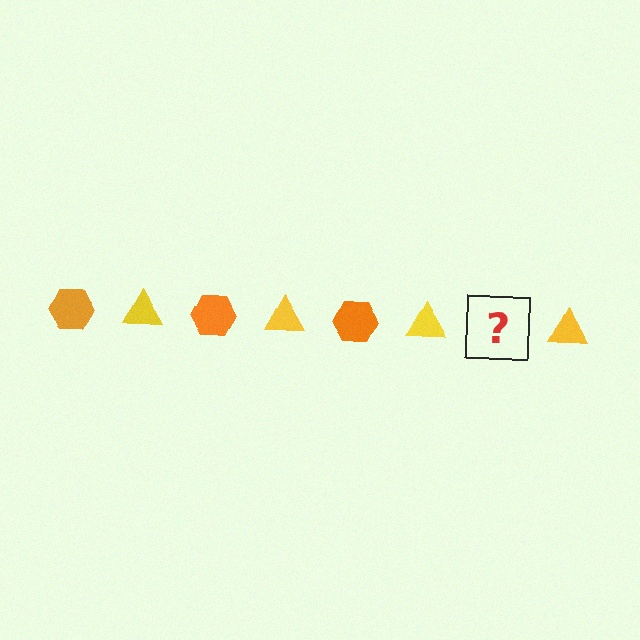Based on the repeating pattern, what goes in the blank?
The blank should be an orange hexagon.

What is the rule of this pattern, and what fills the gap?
The rule is that the pattern alternates between orange hexagon and yellow triangle. The gap should be filled with an orange hexagon.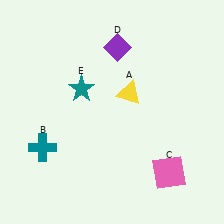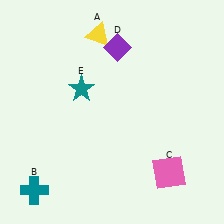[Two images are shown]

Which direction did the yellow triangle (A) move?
The yellow triangle (A) moved up.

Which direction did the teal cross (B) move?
The teal cross (B) moved down.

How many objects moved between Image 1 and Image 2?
2 objects moved between the two images.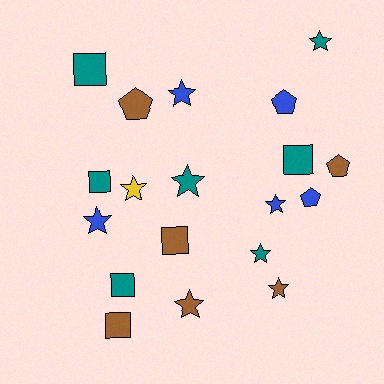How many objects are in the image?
There are 19 objects.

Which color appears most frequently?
Teal, with 7 objects.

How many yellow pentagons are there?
There are no yellow pentagons.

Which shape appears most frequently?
Star, with 9 objects.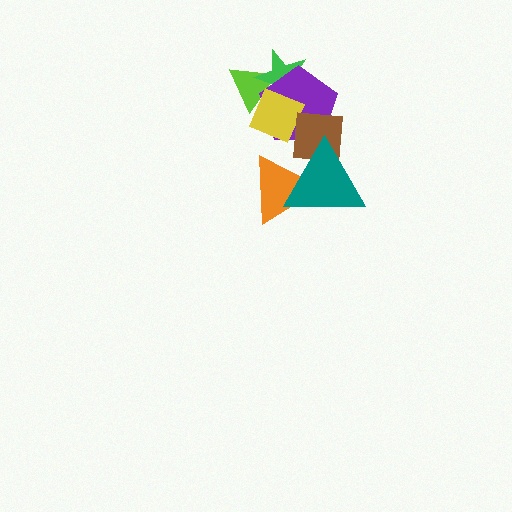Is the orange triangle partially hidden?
Yes, it is partially covered by another shape.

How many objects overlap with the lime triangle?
3 objects overlap with the lime triangle.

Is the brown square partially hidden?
Yes, it is partially covered by another shape.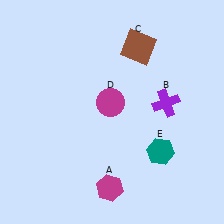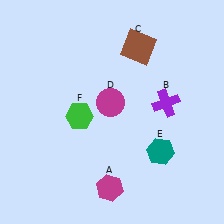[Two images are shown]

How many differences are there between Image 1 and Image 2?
There is 1 difference between the two images.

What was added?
A green hexagon (F) was added in Image 2.